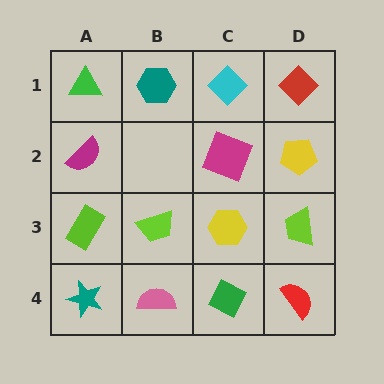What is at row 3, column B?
A lime trapezoid.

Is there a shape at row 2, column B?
No, that cell is empty.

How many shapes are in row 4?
4 shapes.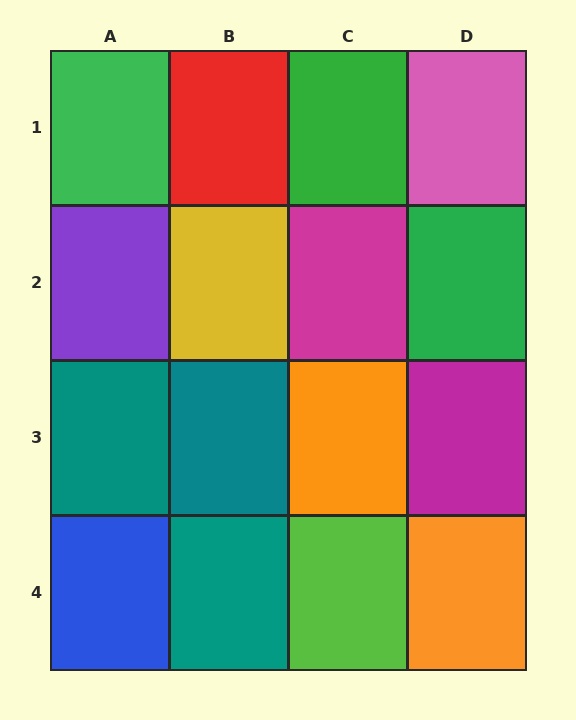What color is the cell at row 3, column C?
Orange.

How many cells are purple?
1 cell is purple.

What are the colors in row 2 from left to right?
Purple, yellow, magenta, green.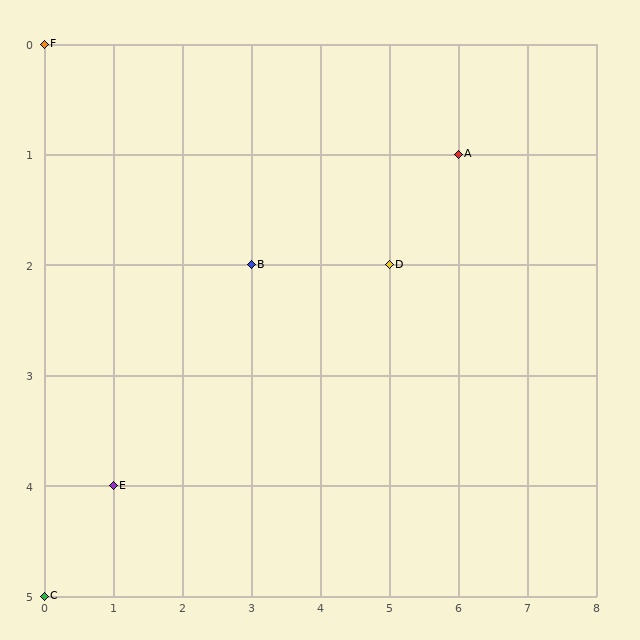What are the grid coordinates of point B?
Point B is at grid coordinates (3, 2).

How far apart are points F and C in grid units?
Points F and C are 5 rows apart.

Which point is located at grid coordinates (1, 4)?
Point E is at (1, 4).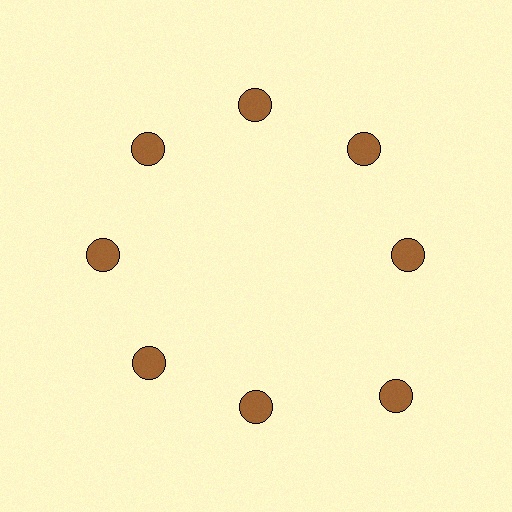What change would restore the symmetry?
The symmetry would be restored by moving it inward, back onto the ring so that all 8 circles sit at equal angles and equal distance from the center.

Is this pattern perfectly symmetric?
No. The 8 brown circles are arranged in a ring, but one element near the 4 o'clock position is pushed outward from the center, breaking the 8-fold rotational symmetry.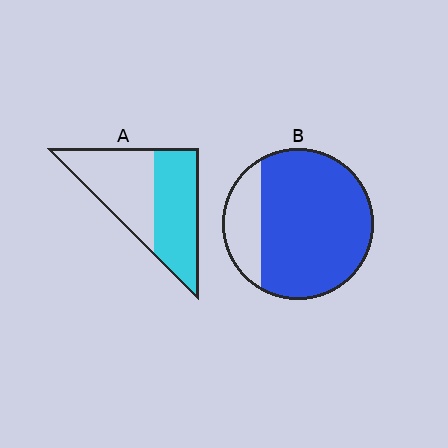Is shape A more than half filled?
Roughly half.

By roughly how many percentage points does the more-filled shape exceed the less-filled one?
By roughly 30 percentage points (B over A).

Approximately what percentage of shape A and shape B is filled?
A is approximately 50% and B is approximately 80%.